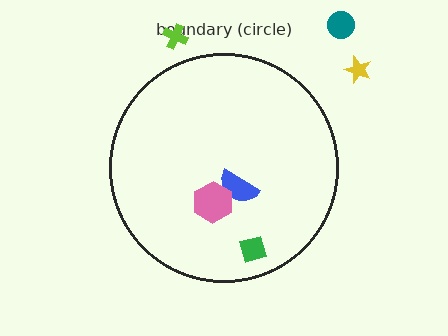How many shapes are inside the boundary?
3 inside, 3 outside.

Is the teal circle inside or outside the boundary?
Outside.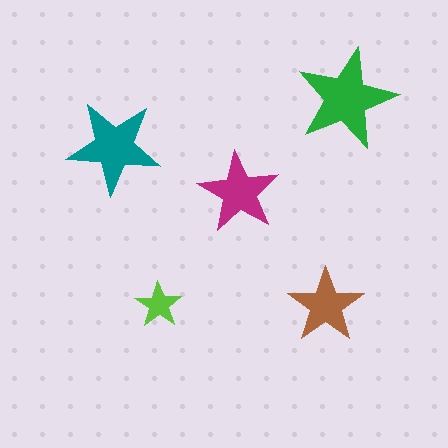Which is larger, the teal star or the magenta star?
The teal one.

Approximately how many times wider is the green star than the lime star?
About 2 times wider.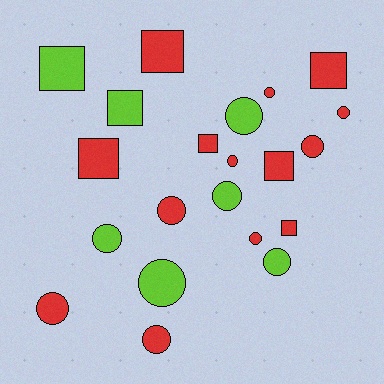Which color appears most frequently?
Red, with 14 objects.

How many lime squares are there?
There are 2 lime squares.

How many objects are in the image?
There are 21 objects.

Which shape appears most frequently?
Circle, with 13 objects.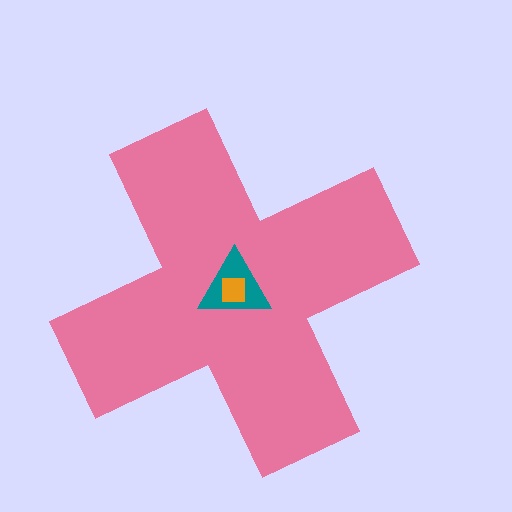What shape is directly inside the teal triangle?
The orange square.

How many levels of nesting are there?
3.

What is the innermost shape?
The orange square.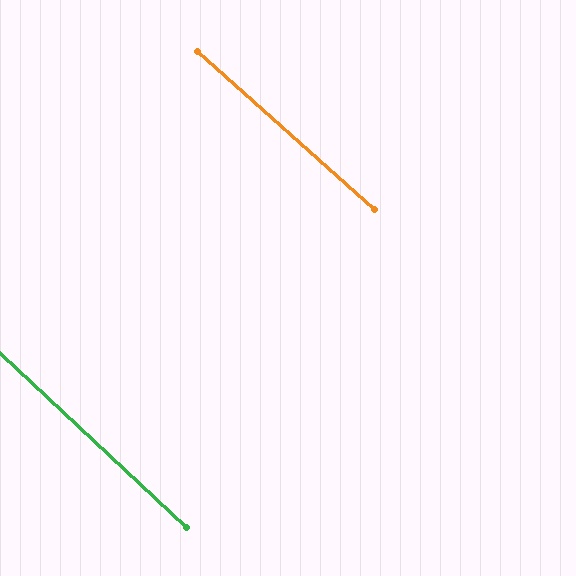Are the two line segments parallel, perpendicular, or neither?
Parallel — their directions differ by only 1.0°.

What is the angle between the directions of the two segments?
Approximately 1 degree.